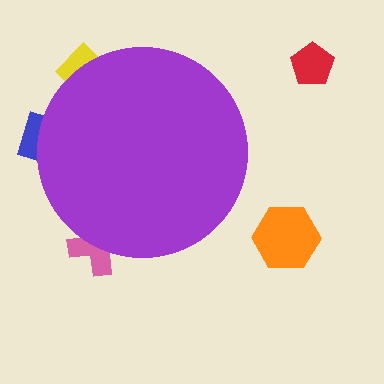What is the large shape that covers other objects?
A purple circle.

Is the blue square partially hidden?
Yes, the blue square is partially hidden behind the purple circle.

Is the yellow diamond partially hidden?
Yes, the yellow diamond is partially hidden behind the purple circle.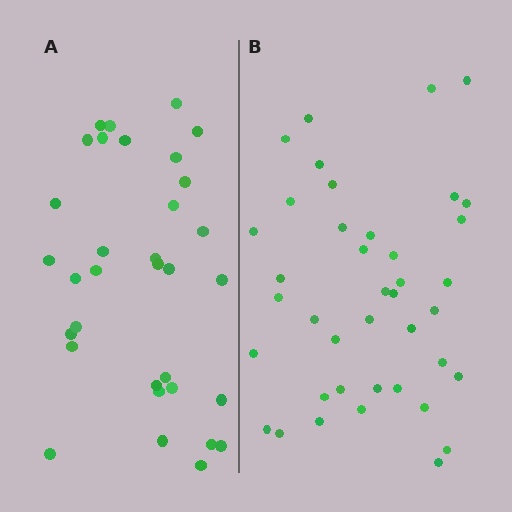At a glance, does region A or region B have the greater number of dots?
Region B (the right region) has more dots.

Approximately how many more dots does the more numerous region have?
Region B has roughly 8 or so more dots than region A.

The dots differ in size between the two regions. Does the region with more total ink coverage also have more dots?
No. Region A has more total ink coverage because its dots are larger, but region B actually contains more individual dots. Total area can be misleading — the number of items is what matters here.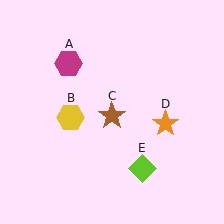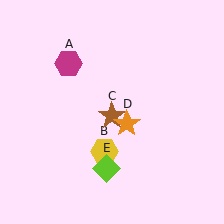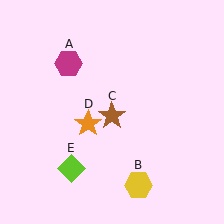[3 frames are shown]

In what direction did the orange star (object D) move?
The orange star (object D) moved left.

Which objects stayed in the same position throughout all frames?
Magenta hexagon (object A) and brown star (object C) remained stationary.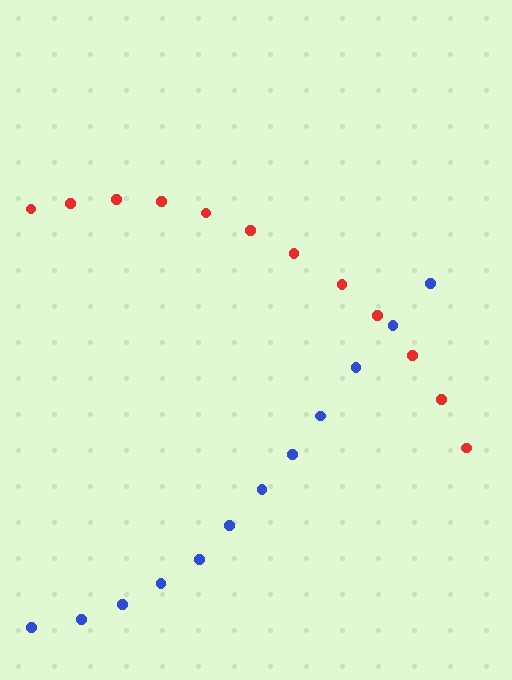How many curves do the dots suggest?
There are 2 distinct paths.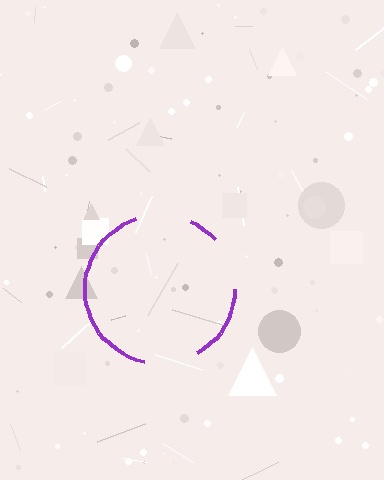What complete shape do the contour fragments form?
The contour fragments form a circle.